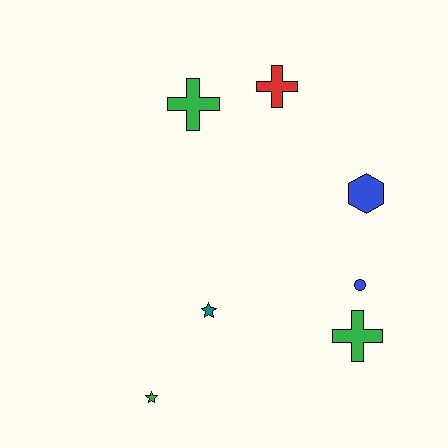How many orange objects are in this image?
There are no orange objects.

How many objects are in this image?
There are 7 objects.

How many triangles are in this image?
There are no triangles.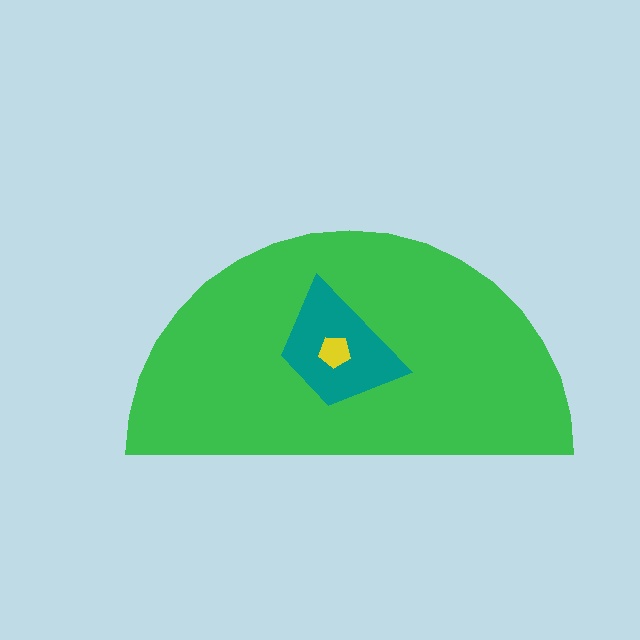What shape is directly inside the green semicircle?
The teal trapezoid.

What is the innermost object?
The yellow pentagon.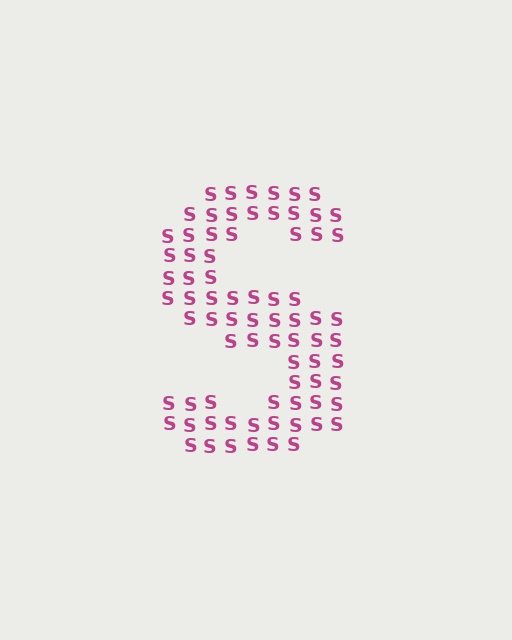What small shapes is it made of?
It is made of small letter S's.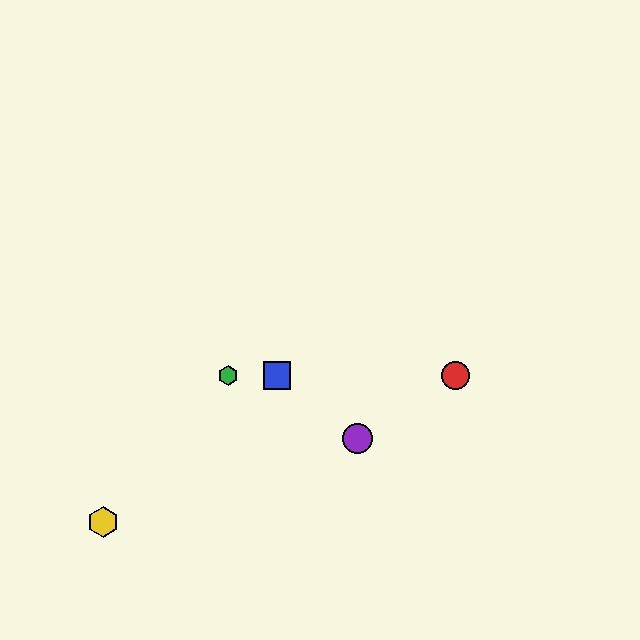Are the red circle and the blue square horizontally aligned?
Yes, both are at y≈375.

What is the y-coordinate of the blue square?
The blue square is at y≈375.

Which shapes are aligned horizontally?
The red circle, the blue square, the green hexagon are aligned horizontally.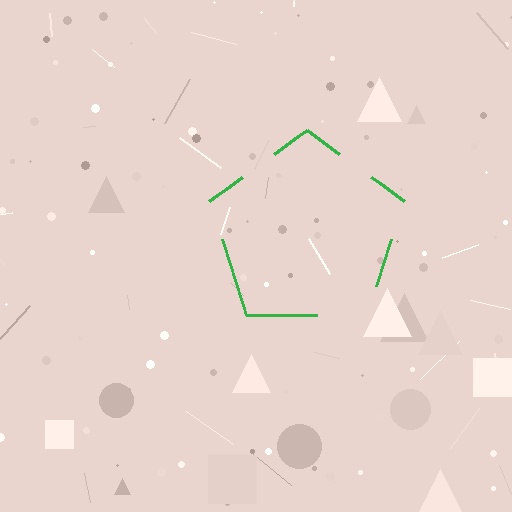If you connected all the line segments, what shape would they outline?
They would outline a pentagon.